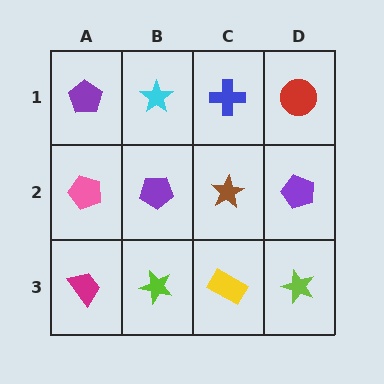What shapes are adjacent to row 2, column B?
A cyan star (row 1, column B), a lime star (row 3, column B), a pink pentagon (row 2, column A), a brown star (row 2, column C).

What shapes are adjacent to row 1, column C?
A brown star (row 2, column C), a cyan star (row 1, column B), a red circle (row 1, column D).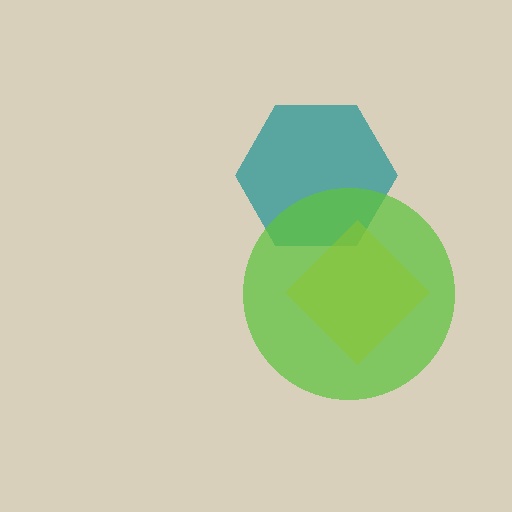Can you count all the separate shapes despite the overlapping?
Yes, there are 3 separate shapes.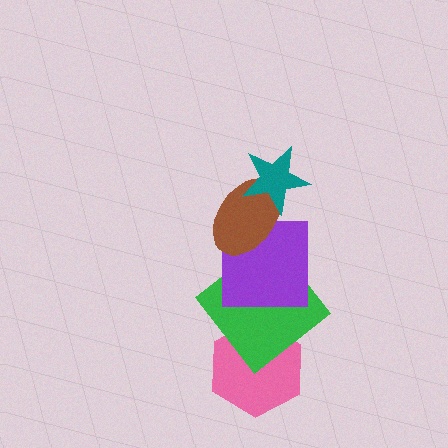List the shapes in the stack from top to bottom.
From top to bottom: the teal star, the brown ellipse, the purple square, the green diamond, the pink hexagon.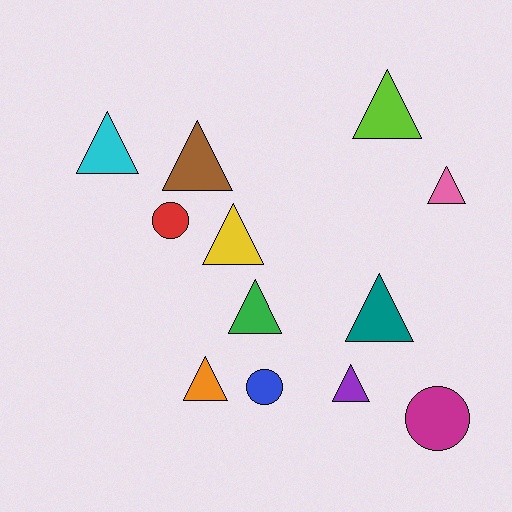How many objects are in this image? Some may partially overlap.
There are 12 objects.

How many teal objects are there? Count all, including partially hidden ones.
There is 1 teal object.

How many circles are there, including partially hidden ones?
There are 3 circles.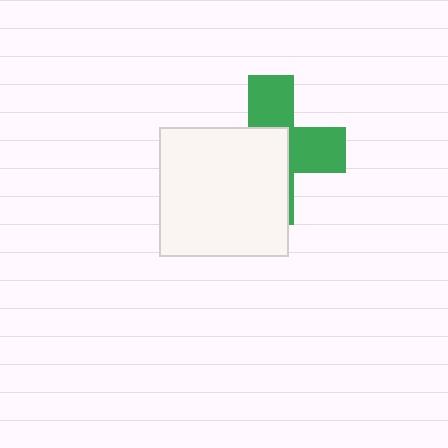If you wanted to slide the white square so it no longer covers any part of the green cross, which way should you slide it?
Slide it toward the lower-left — that is the most direct way to separate the two shapes.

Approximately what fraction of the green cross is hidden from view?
Roughly 56% of the green cross is hidden behind the white square.